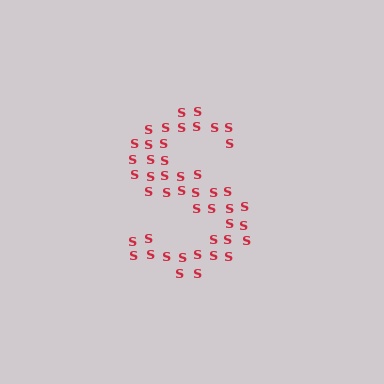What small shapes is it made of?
It is made of small letter S's.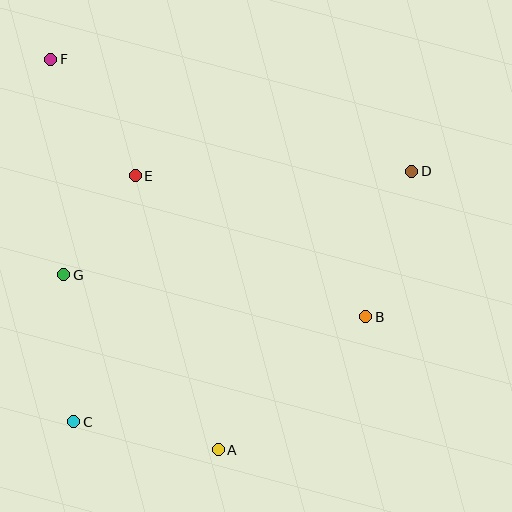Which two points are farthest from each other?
Points A and F are farthest from each other.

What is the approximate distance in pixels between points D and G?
The distance between D and G is approximately 363 pixels.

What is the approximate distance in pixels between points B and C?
The distance between B and C is approximately 310 pixels.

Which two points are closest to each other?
Points E and G are closest to each other.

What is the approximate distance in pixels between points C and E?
The distance between C and E is approximately 253 pixels.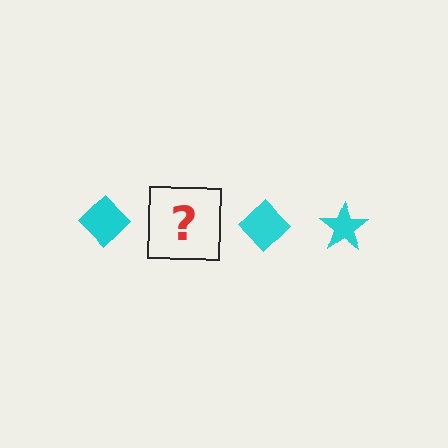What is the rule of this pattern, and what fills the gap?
The rule is that the pattern cycles through diamond, star shapes in cyan. The gap should be filled with a cyan star.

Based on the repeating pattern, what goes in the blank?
The blank should be a cyan star.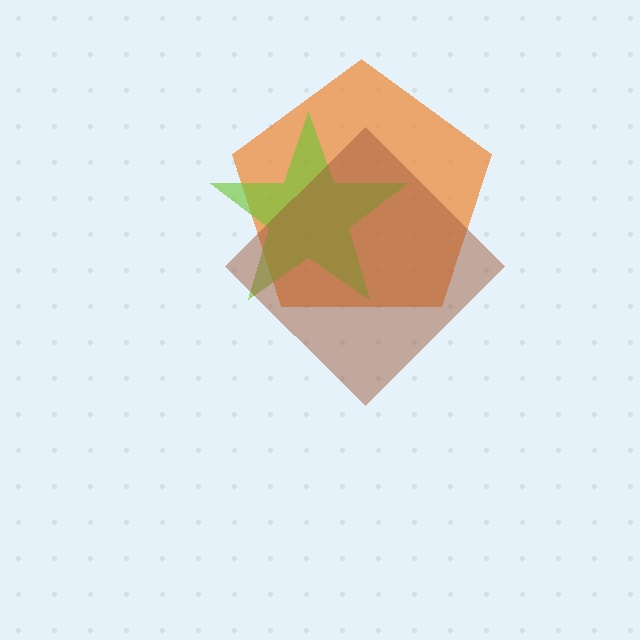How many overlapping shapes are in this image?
There are 3 overlapping shapes in the image.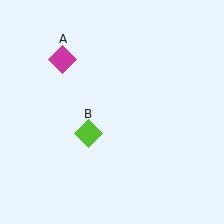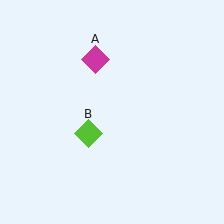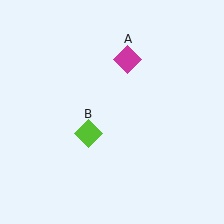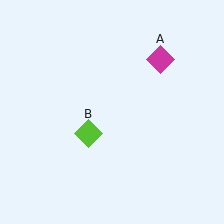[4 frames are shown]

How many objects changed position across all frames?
1 object changed position: magenta diamond (object A).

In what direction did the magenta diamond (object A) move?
The magenta diamond (object A) moved right.